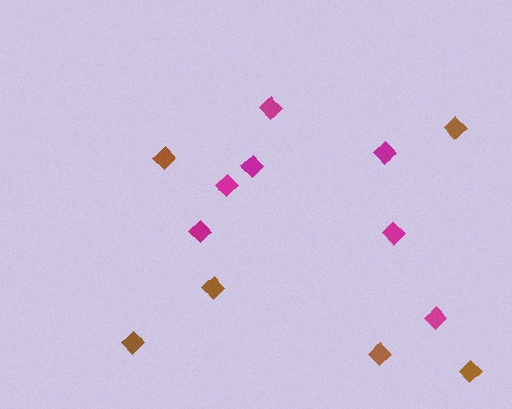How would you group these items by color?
There are 2 groups: one group of magenta diamonds (7) and one group of brown diamonds (6).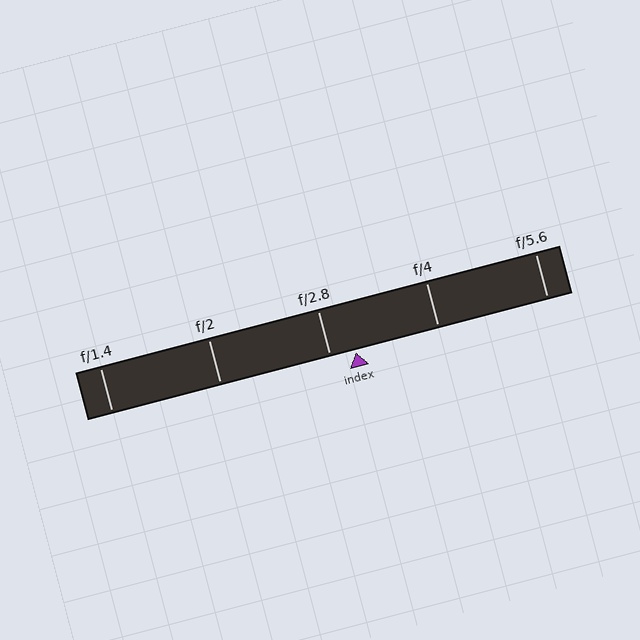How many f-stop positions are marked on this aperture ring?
There are 5 f-stop positions marked.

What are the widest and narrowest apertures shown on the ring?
The widest aperture shown is f/1.4 and the narrowest is f/5.6.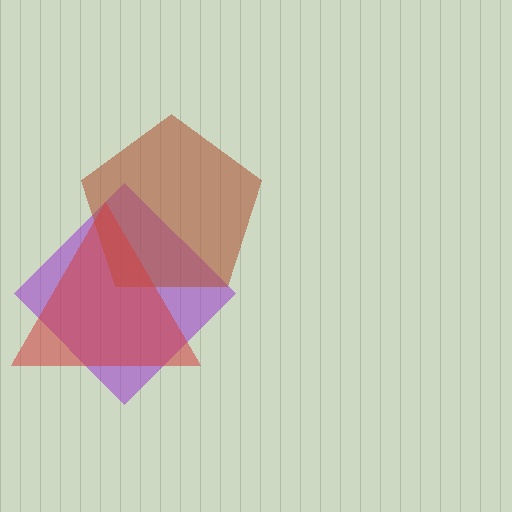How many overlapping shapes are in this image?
There are 3 overlapping shapes in the image.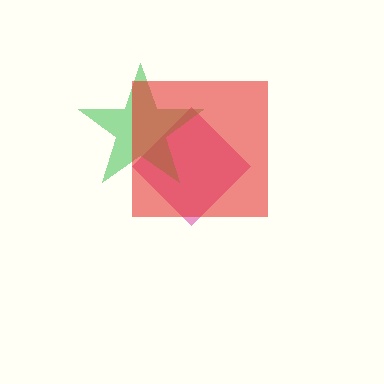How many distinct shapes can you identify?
There are 3 distinct shapes: a magenta diamond, a green star, a red square.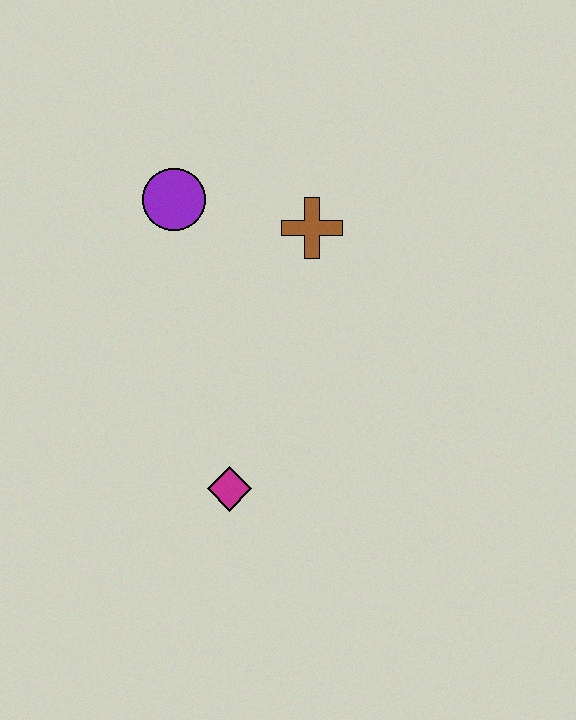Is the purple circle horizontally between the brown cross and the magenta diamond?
No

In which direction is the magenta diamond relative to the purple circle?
The magenta diamond is below the purple circle.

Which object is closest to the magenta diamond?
The brown cross is closest to the magenta diamond.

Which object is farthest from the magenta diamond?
The purple circle is farthest from the magenta diamond.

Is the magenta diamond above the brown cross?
No